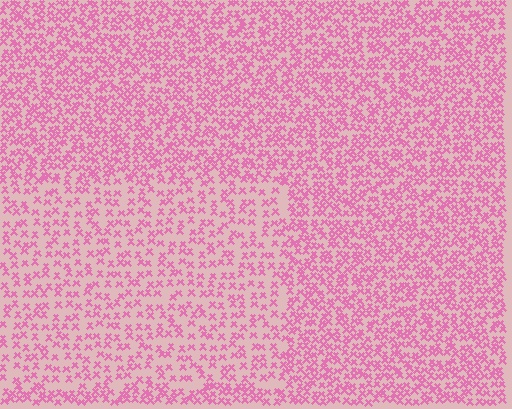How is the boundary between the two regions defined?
The boundary is defined by a change in element density (approximately 1.8x ratio). All elements are the same color, size, and shape.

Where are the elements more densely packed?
The elements are more densely packed outside the rectangle boundary.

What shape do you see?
I see a rectangle.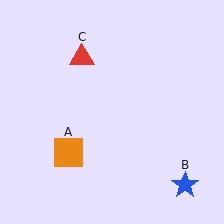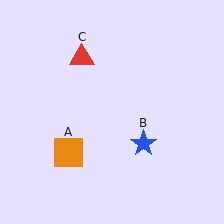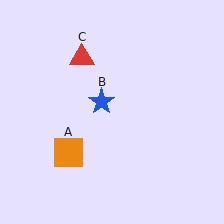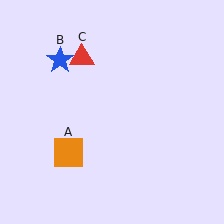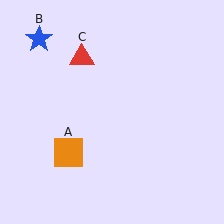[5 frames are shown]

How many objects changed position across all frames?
1 object changed position: blue star (object B).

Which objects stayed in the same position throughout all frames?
Orange square (object A) and red triangle (object C) remained stationary.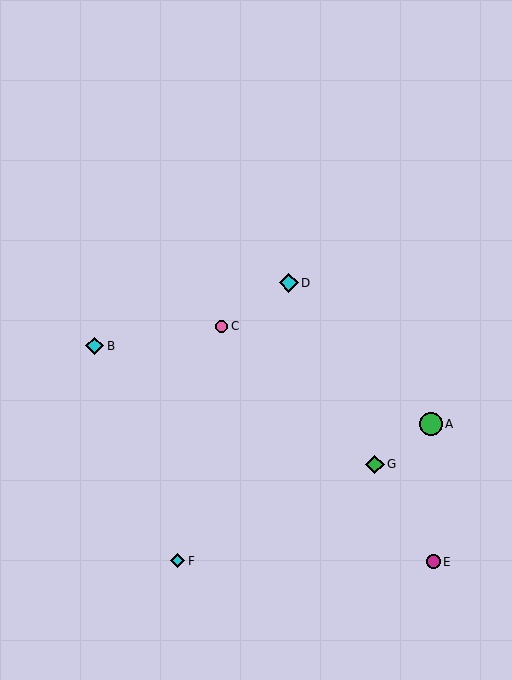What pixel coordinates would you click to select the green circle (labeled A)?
Click at (431, 424) to select the green circle A.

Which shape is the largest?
The green circle (labeled A) is the largest.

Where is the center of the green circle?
The center of the green circle is at (431, 424).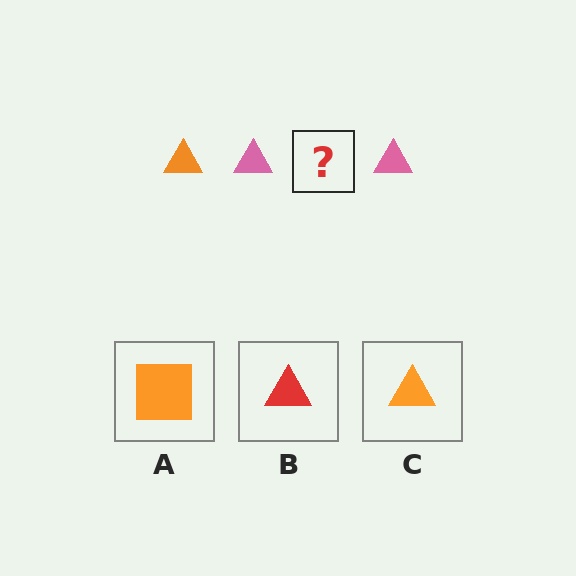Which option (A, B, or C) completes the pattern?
C.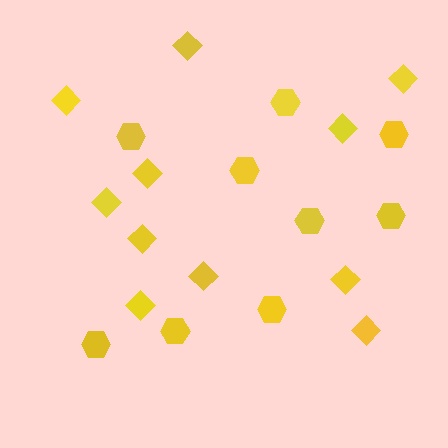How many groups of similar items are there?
There are 2 groups: one group of diamonds (11) and one group of hexagons (9).